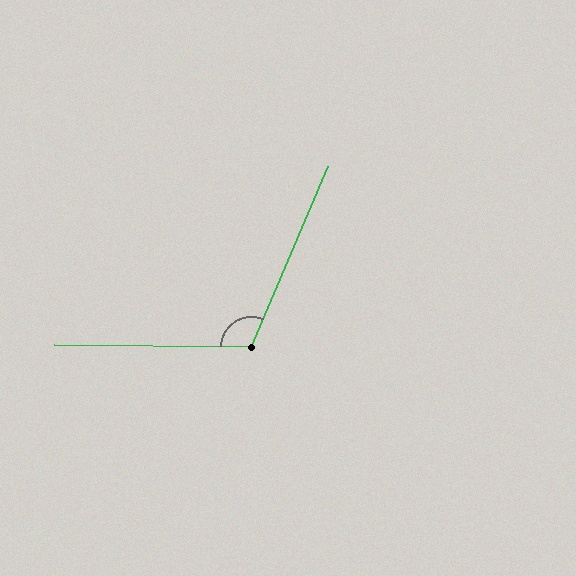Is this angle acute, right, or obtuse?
It is obtuse.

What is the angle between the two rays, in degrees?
Approximately 112 degrees.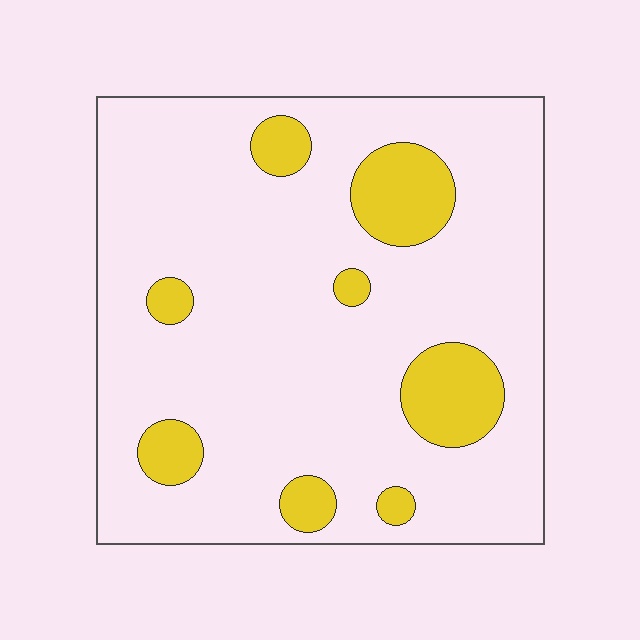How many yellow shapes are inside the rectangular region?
8.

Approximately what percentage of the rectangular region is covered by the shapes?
Approximately 15%.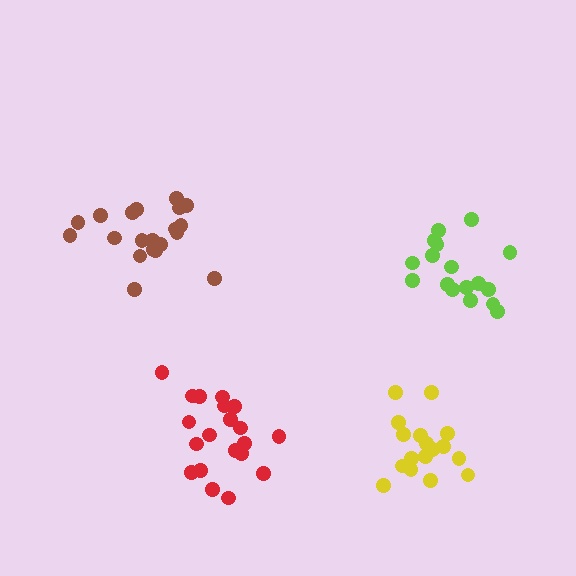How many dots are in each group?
Group 1: 20 dots, Group 2: 20 dots, Group 3: 17 dots, Group 4: 17 dots (74 total).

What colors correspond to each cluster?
The clusters are colored: red, brown, lime, yellow.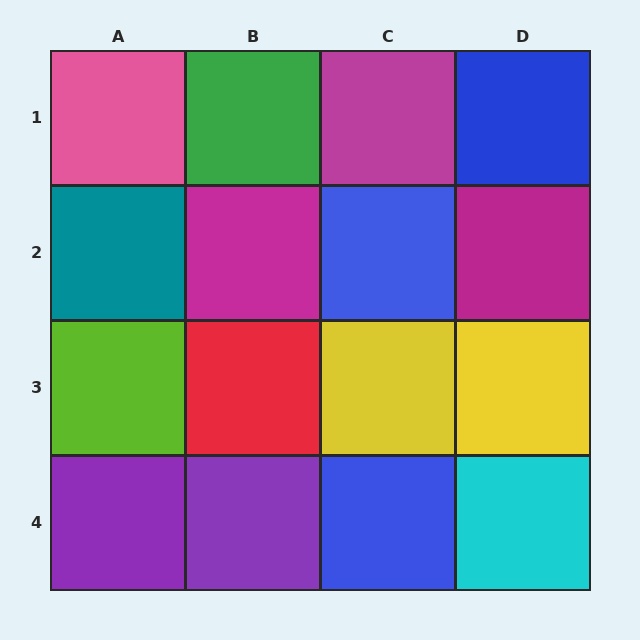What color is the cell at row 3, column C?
Yellow.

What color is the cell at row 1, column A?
Pink.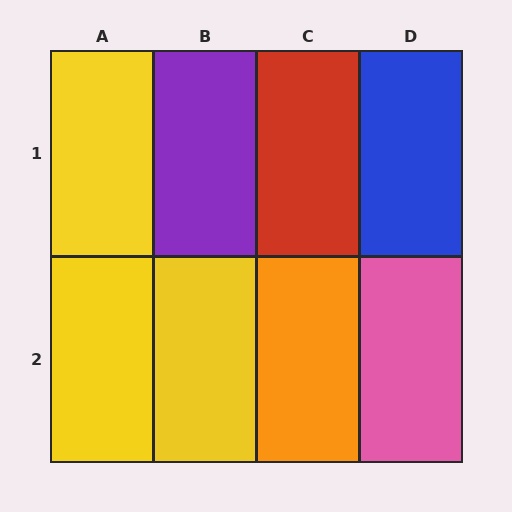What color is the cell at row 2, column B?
Yellow.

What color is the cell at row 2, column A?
Yellow.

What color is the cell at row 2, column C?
Orange.